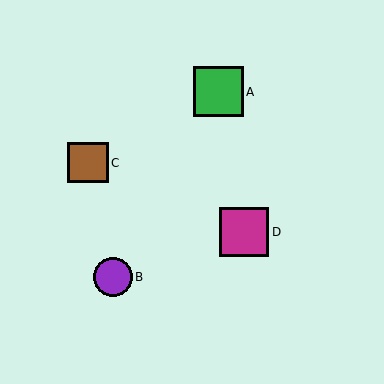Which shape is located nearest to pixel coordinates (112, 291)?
The purple circle (labeled B) at (113, 277) is nearest to that location.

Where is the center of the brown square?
The center of the brown square is at (88, 163).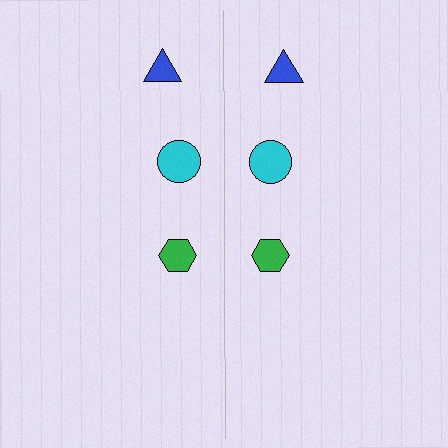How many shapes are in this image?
There are 6 shapes in this image.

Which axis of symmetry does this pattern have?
The pattern has a vertical axis of symmetry running through the center of the image.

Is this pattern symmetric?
Yes, this pattern has bilateral (reflection) symmetry.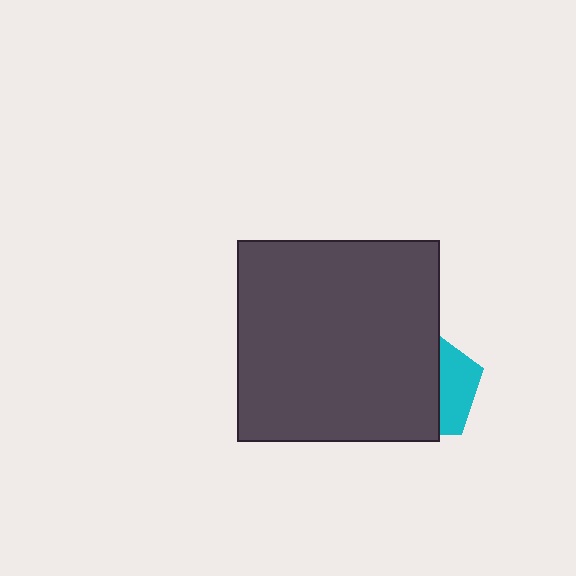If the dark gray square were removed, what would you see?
You would see the complete cyan pentagon.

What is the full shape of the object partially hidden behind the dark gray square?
The partially hidden object is a cyan pentagon.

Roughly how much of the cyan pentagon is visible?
A small part of it is visible (roughly 34%).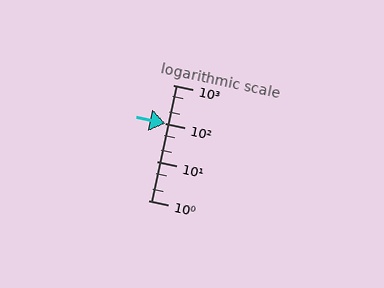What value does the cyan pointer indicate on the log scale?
The pointer indicates approximately 100.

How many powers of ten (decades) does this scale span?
The scale spans 3 decades, from 1 to 1000.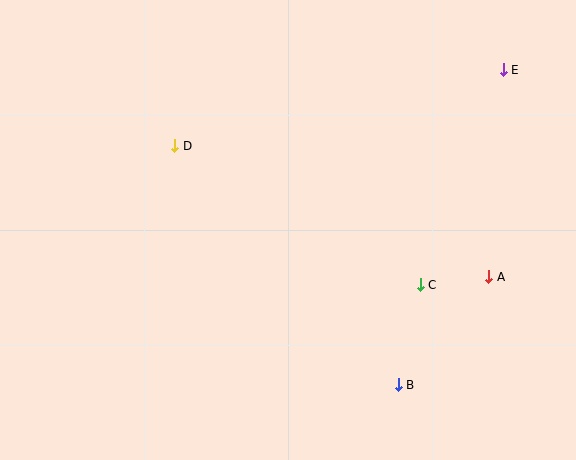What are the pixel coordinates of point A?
Point A is at (489, 277).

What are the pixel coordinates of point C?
Point C is at (420, 285).